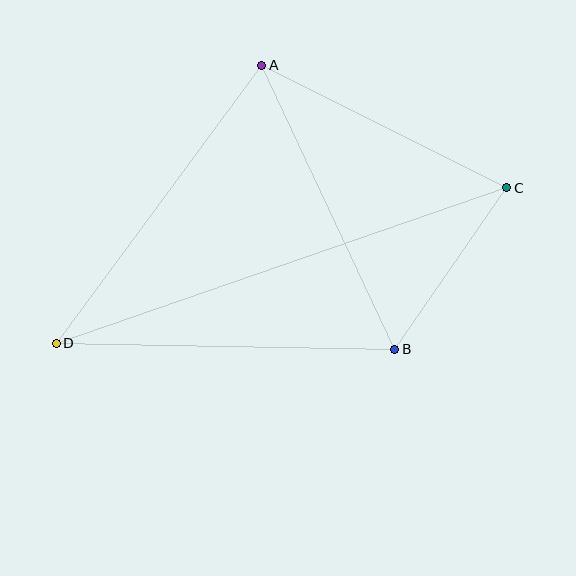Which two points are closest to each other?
Points B and C are closest to each other.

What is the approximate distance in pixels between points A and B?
The distance between A and B is approximately 314 pixels.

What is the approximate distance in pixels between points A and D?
The distance between A and D is approximately 346 pixels.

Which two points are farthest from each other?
Points C and D are farthest from each other.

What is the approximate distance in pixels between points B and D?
The distance between B and D is approximately 338 pixels.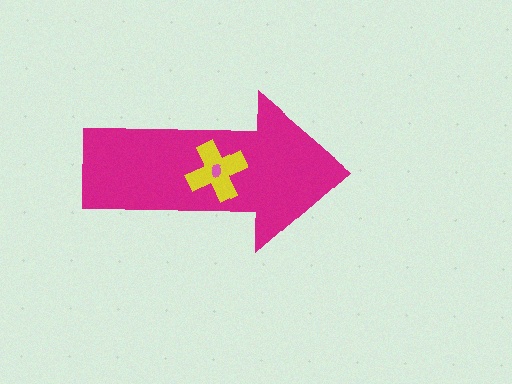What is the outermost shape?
The magenta arrow.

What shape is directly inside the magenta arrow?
The yellow cross.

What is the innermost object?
The pink ellipse.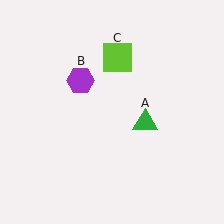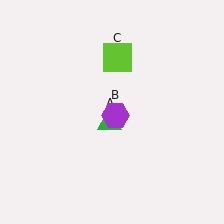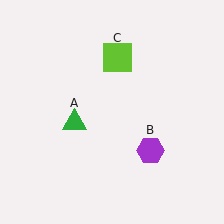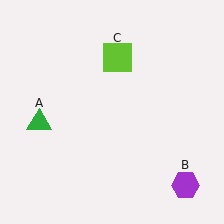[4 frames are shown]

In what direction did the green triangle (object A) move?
The green triangle (object A) moved left.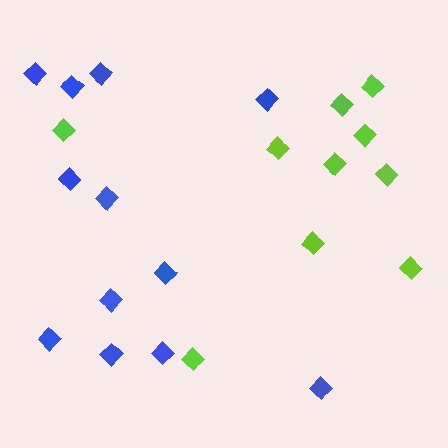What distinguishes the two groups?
There are 2 groups: one group of blue diamonds (12) and one group of lime diamonds (10).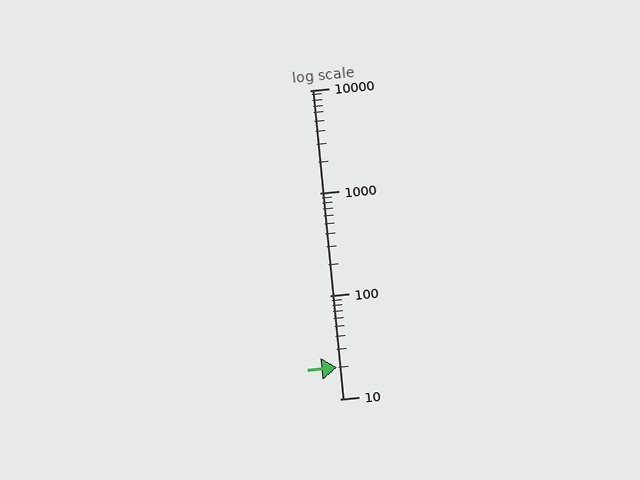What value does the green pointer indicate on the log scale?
The pointer indicates approximately 20.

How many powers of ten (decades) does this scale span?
The scale spans 3 decades, from 10 to 10000.